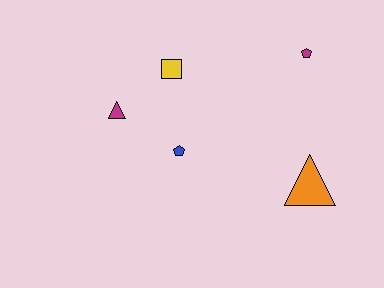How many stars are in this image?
There are no stars.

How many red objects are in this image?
There are no red objects.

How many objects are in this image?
There are 5 objects.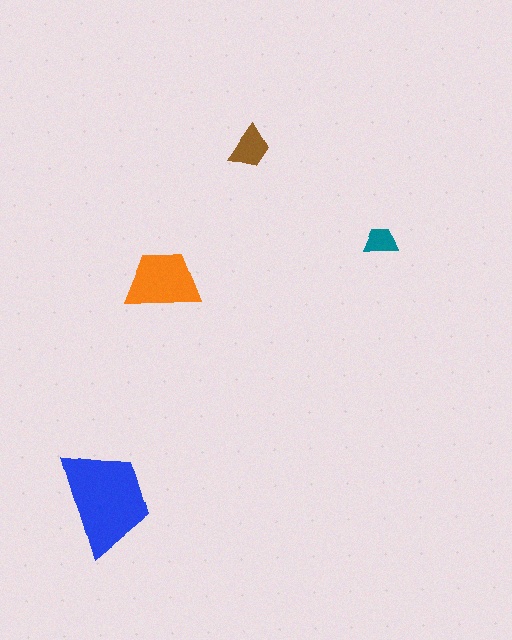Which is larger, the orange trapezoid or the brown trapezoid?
The orange one.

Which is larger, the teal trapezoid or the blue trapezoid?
The blue one.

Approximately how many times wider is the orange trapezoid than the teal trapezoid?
About 2 times wider.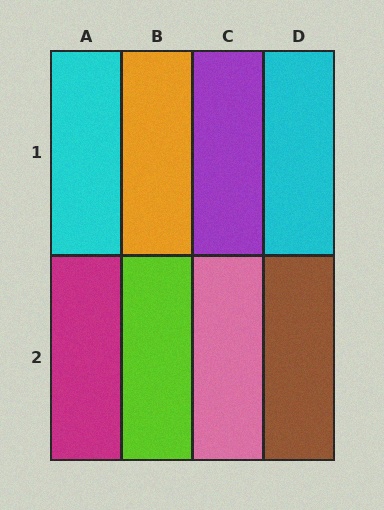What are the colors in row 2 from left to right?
Magenta, lime, pink, brown.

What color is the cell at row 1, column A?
Cyan.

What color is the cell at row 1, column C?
Purple.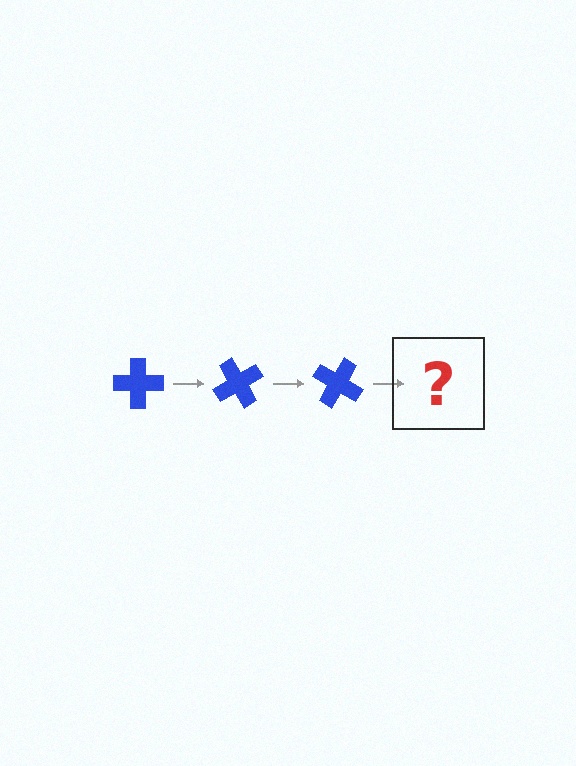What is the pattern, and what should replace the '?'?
The pattern is that the cross rotates 60 degrees each step. The '?' should be a blue cross rotated 180 degrees.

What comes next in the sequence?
The next element should be a blue cross rotated 180 degrees.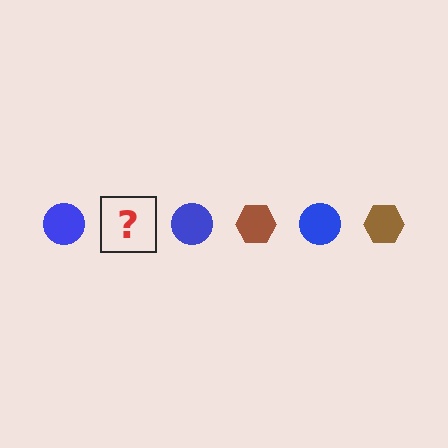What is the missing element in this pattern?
The missing element is a brown hexagon.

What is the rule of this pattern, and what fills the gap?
The rule is that the pattern alternates between blue circle and brown hexagon. The gap should be filled with a brown hexagon.